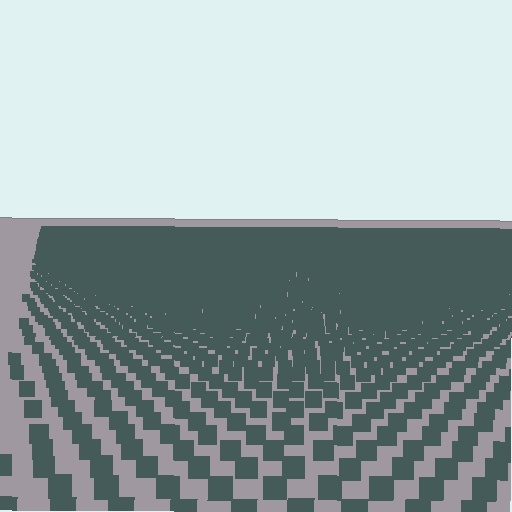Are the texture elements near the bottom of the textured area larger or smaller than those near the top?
Larger. Near the bottom, elements are closer to the viewer and appear at a bigger on-screen size.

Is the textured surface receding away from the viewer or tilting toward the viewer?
The surface is receding away from the viewer. Texture elements get smaller and denser toward the top.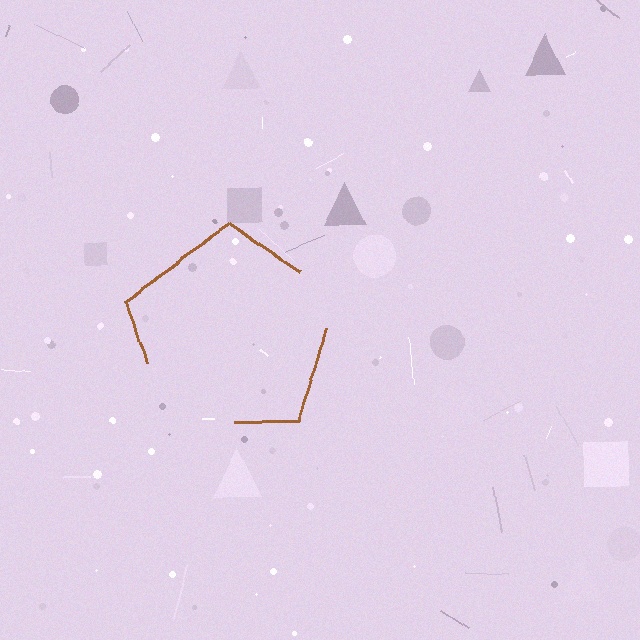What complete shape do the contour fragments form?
The contour fragments form a pentagon.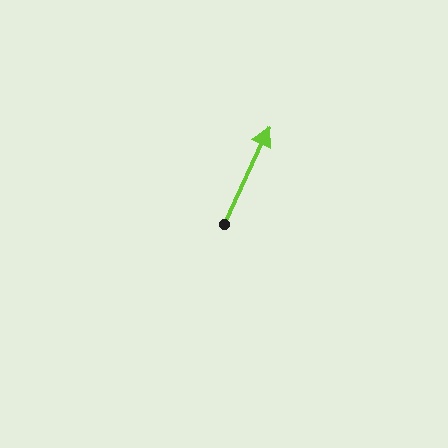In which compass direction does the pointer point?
Northeast.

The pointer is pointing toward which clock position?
Roughly 1 o'clock.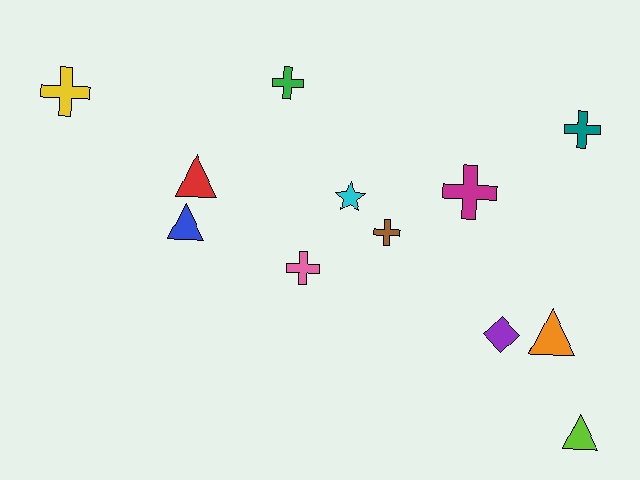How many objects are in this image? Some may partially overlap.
There are 12 objects.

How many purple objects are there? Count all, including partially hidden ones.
There is 1 purple object.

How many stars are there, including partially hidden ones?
There is 1 star.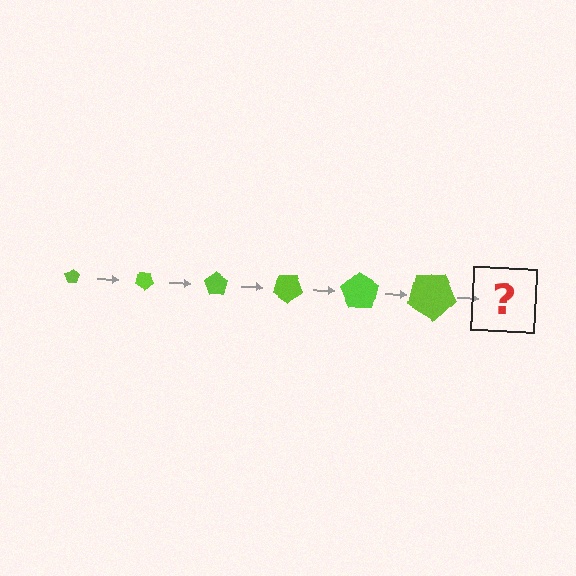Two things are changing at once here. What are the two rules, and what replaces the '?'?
The two rules are that the pentagon grows larger each step and it rotates 35 degrees each step. The '?' should be a pentagon, larger than the previous one and rotated 210 degrees from the start.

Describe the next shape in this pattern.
It should be a pentagon, larger than the previous one and rotated 210 degrees from the start.